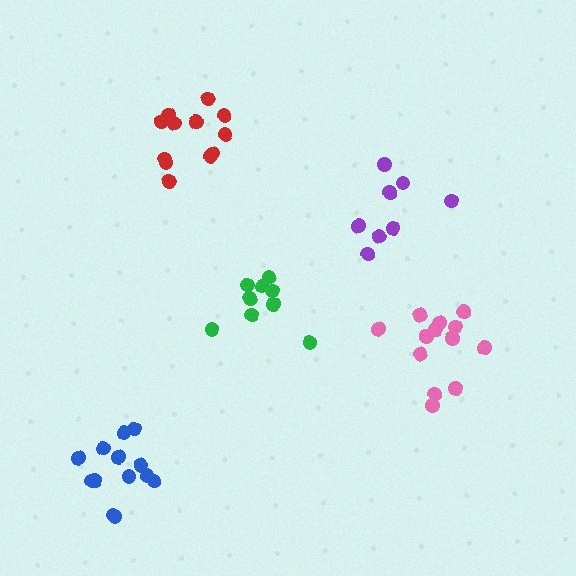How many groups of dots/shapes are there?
There are 5 groups.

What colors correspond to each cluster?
The clusters are colored: green, purple, blue, red, pink.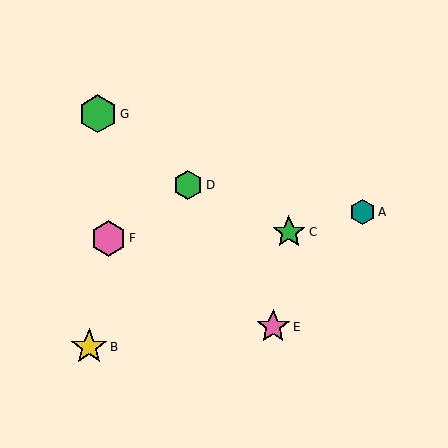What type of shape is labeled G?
Shape G is a green hexagon.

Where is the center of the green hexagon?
The center of the green hexagon is at (98, 114).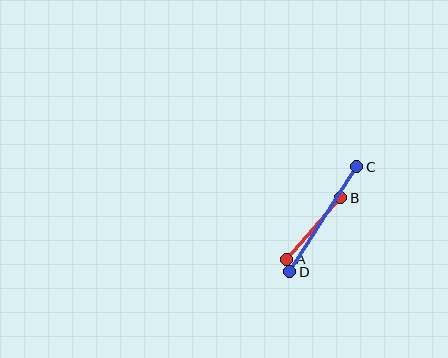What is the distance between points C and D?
The distance is approximately 124 pixels.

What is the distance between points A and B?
The distance is approximately 82 pixels.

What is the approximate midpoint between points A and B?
The midpoint is at approximately (314, 228) pixels.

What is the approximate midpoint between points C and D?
The midpoint is at approximately (323, 219) pixels.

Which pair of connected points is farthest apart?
Points C and D are farthest apart.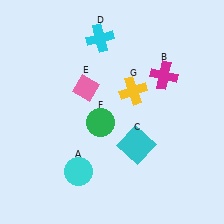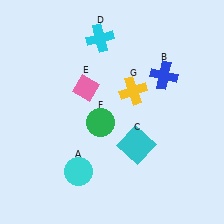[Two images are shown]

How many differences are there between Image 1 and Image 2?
There is 1 difference between the two images.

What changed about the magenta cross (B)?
In Image 1, B is magenta. In Image 2, it changed to blue.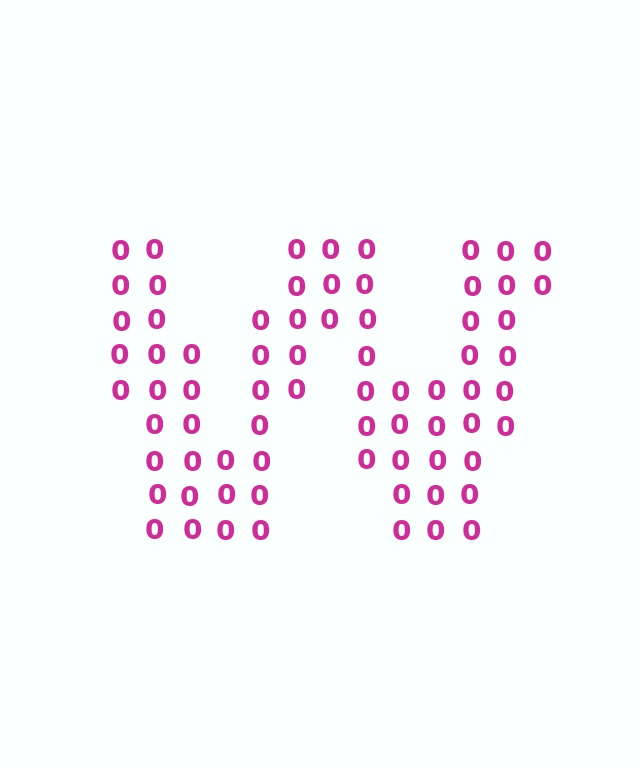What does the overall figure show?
The overall figure shows the letter W.